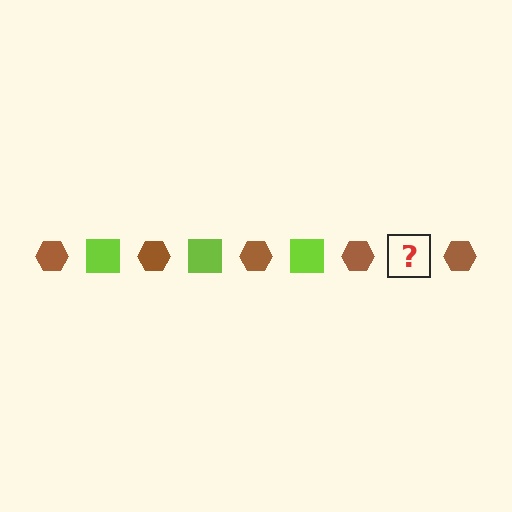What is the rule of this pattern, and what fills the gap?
The rule is that the pattern alternates between brown hexagon and lime square. The gap should be filled with a lime square.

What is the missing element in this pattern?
The missing element is a lime square.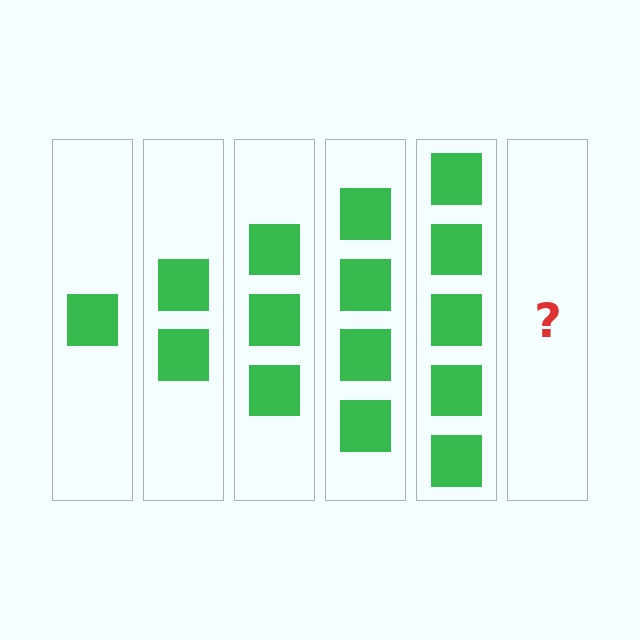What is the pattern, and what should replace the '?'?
The pattern is that each step adds one more square. The '?' should be 6 squares.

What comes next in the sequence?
The next element should be 6 squares.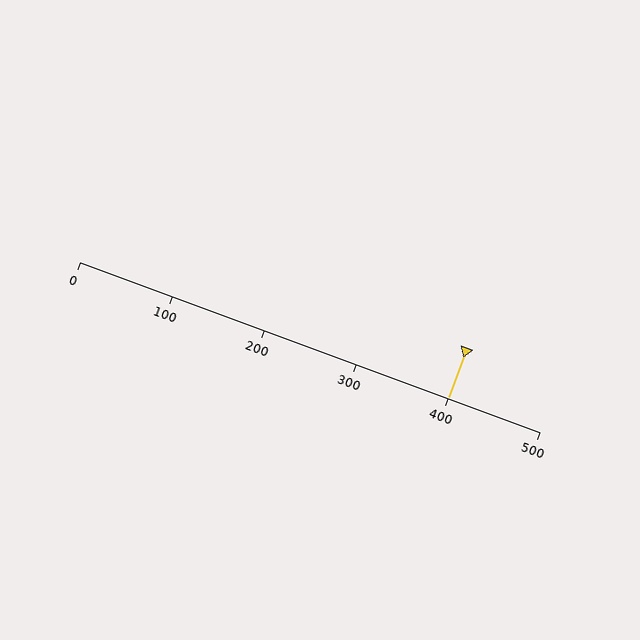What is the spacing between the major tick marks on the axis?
The major ticks are spaced 100 apart.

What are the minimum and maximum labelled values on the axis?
The axis runs from 0 to 500.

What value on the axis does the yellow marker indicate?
The marker indicates approximately 400.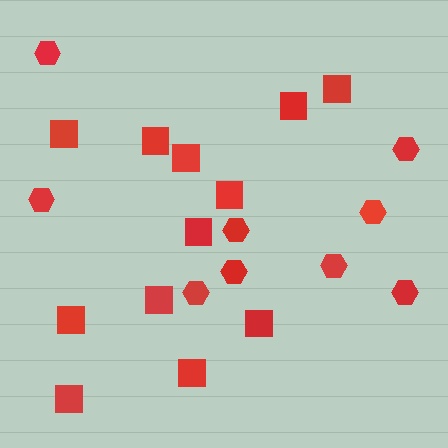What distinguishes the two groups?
There are 2 groups: one group of squares (12) and one group of hexagons (9).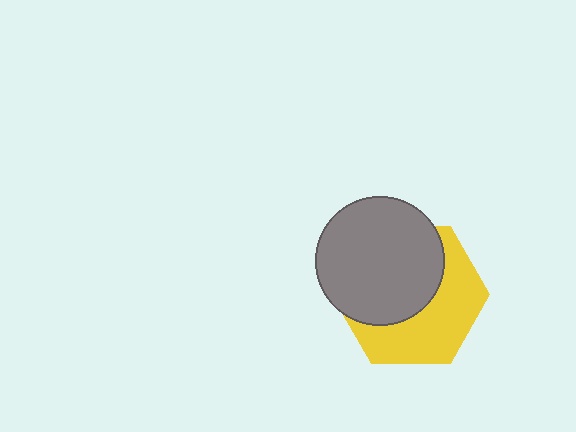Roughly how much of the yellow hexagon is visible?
About half of it is visible (roughly 48%).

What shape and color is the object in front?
The object in front is a gray circle.